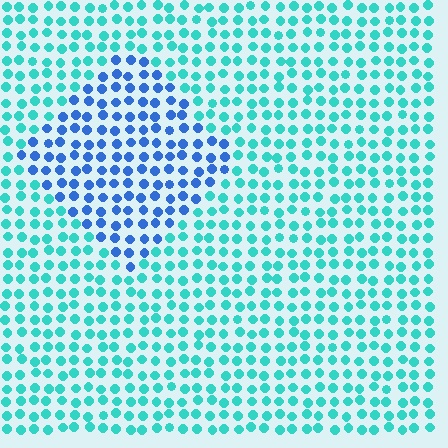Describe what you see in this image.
The image is filled with small cyan elements in a uniform arrangement. A diamond-shaped region is visible where the elements are tinted to a slightly different hue, forming a subtle color boundary.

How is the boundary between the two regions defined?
The boundary is defined purely by a slight shift in hue (about 45 degrees). Spacing, size, and orientation are identical on both sides.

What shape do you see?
I see a diamond.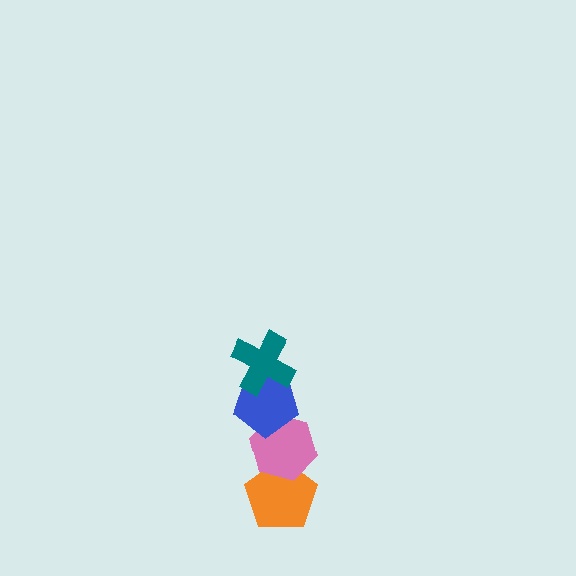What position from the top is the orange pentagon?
The orange pentagon is 4th from the top.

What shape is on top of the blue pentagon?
The teal cross is on top of the blue pentagon.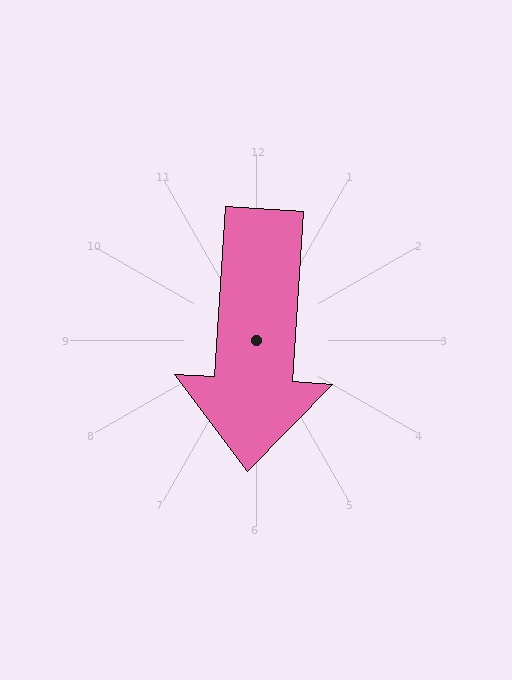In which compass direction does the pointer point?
South.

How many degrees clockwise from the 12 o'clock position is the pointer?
Approximately 184 degrees.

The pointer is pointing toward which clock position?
Roughly 6 o'clock.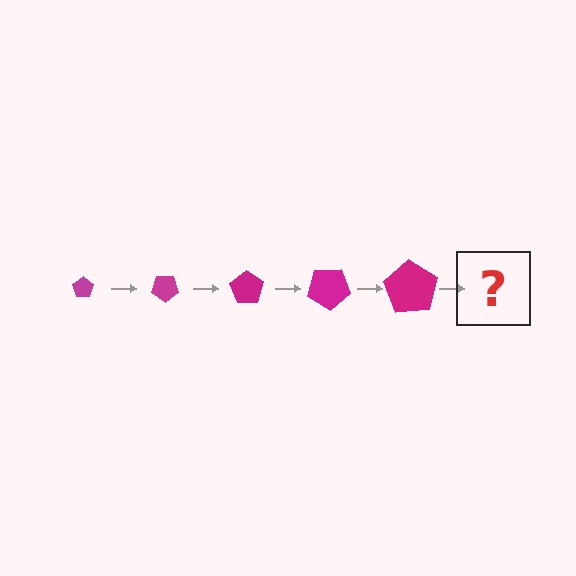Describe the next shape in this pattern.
It should be a pentagon, larger than the previous one and rotated 175 degrees from the start.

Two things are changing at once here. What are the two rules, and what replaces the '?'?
The two rules are that the pentagon grows larger each step and it rotates 35 degrees each step. The '?' should be a pentagon, larger than the previous one and rotated 175 degrees from the start.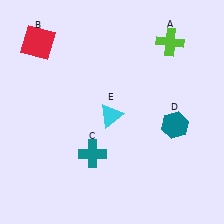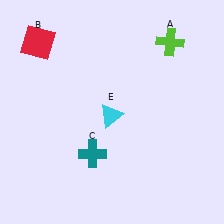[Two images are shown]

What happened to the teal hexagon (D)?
The teal hexagon (D) was removed in Image 2. It was in the bottom-right area of Image 1.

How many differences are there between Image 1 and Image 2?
There is 1 difference between the two images.